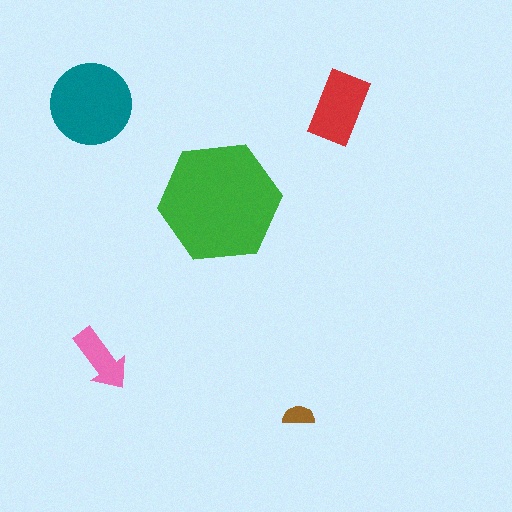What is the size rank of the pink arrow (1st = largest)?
4th.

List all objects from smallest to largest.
The brown semicircle, the pink arrow, the red rectangle, the teal circle, the green hexagon.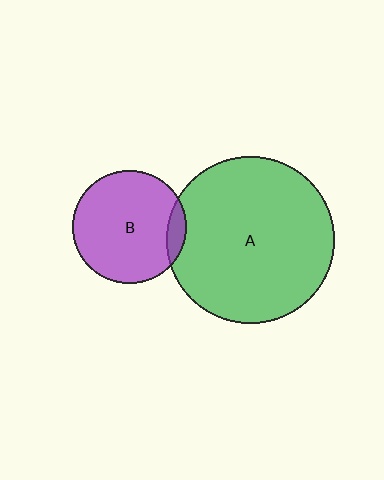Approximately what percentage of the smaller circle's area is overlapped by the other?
Approximately 10%.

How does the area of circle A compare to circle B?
Approximately 2.2 times.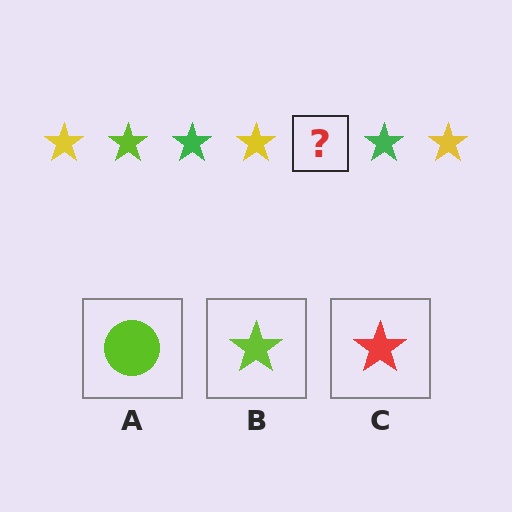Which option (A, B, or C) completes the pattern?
B.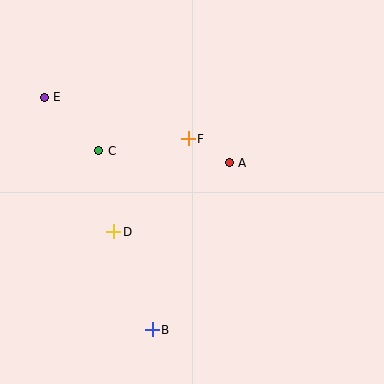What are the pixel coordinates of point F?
Point F is at (188, 139).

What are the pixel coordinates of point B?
Point B is at (152, 330).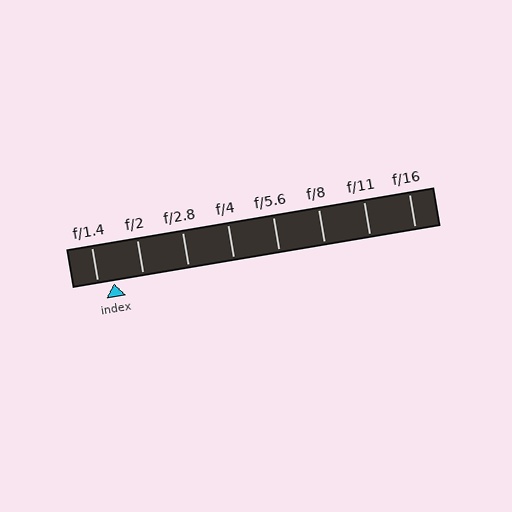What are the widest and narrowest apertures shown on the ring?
The widest aperture shown is f/1.4 and the narrowest is f/16.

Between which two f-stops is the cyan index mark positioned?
The index mark is between f/1.4 and f/2.